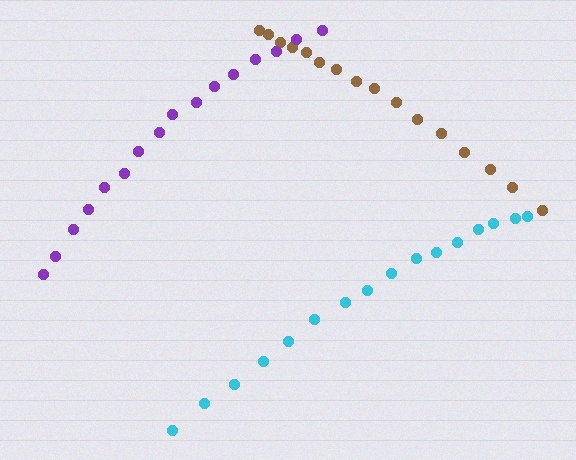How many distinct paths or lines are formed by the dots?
There are 3 distinct paths.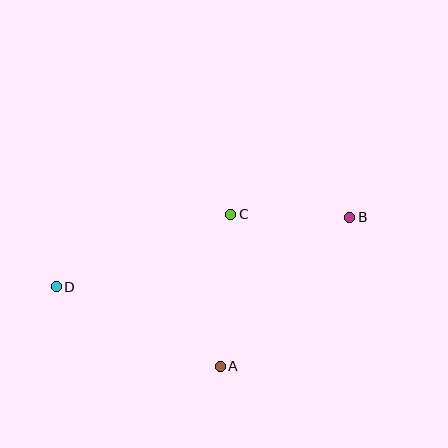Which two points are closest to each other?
Points B and C are closest to each other.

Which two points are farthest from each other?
Points B and D are farthest from each other.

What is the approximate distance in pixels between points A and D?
The distance between A and D is approximately 183 pixels.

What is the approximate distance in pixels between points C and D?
The distance between C and D is approximately 189 pixels.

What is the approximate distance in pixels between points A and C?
The distance between A and C is approximately 152 pixels.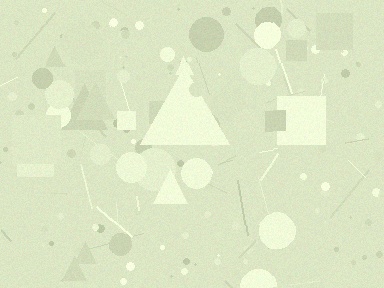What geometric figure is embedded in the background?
A triangle is embedded in the background.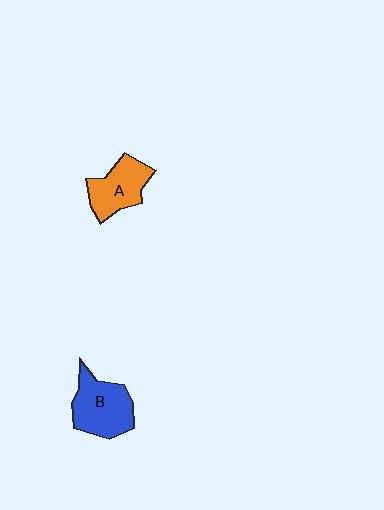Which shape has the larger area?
Shape B (blue).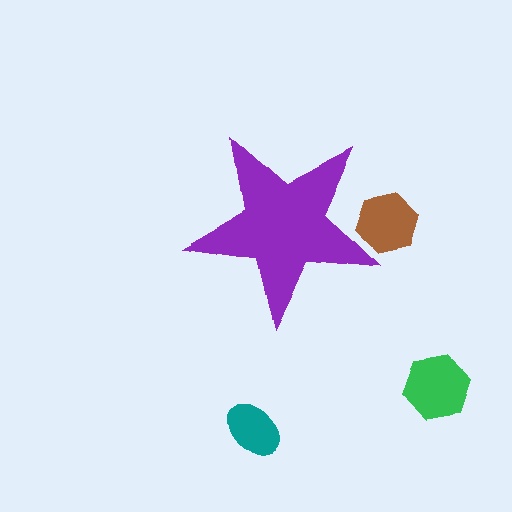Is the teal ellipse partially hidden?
No, the teal ellipse is fully visible.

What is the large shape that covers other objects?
A purple star.